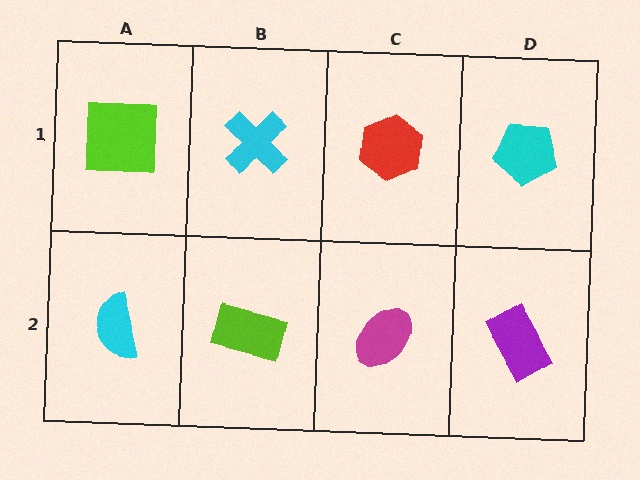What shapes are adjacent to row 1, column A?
A cyan semicircle (row 2, column A), a cyan cross (row 1, column B).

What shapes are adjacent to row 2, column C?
A red hexagon (row 1, column C), a lime rectangle (row 2, column B), a purple rectangle (row 2, column D).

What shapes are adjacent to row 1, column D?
A purple rectangle (row 2, column D), a red hexagon (row 1, column C).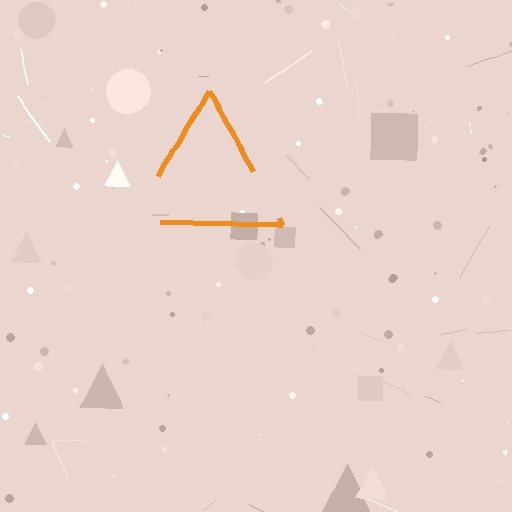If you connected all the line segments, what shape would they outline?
They would outline a triangle.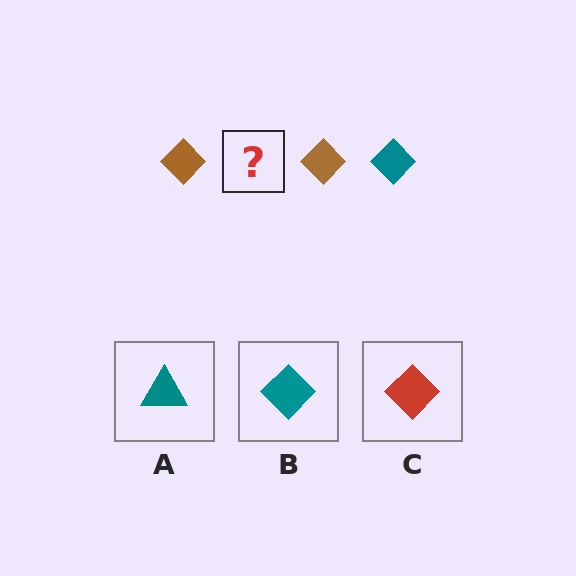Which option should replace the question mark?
Option B.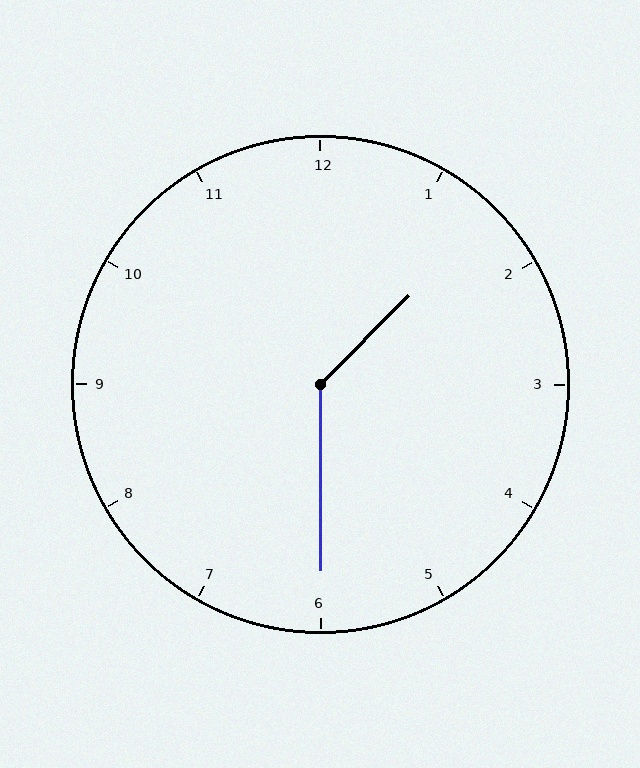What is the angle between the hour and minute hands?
Approximately 135 degrees.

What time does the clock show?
1:30.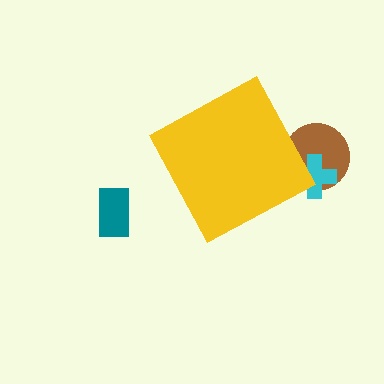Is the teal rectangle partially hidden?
No, the teal rectangle is fully visible.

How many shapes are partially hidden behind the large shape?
2 shapes are partially hidden.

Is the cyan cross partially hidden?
Yes, the cyan cross is partially hidden behind the yellow diamond.